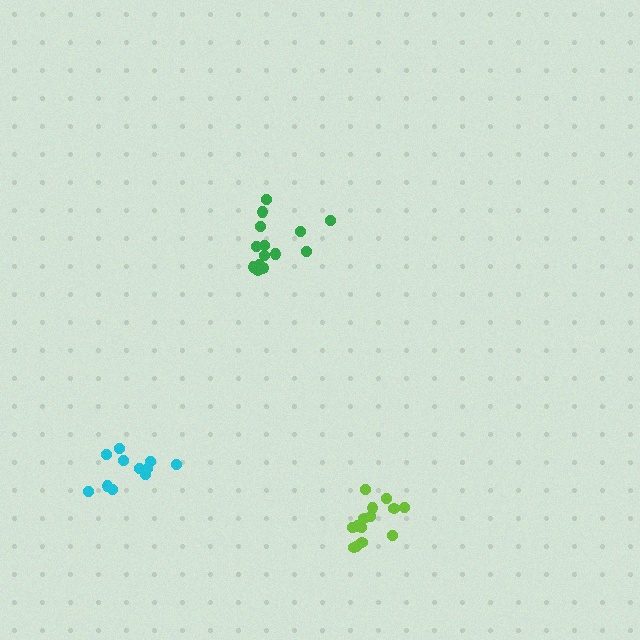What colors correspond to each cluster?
The clusters are colored: lime, green, cyan.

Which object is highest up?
The green cluster is topmost.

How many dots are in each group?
Group 1: 14 dots, Group 2: 14 dots, Group 3: 11 dots (39 total).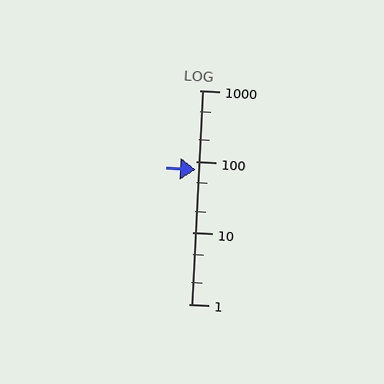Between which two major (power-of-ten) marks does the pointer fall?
The pointer is between 10 and 100.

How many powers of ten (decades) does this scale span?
The scale spans 3 decades, from 1 to 1000.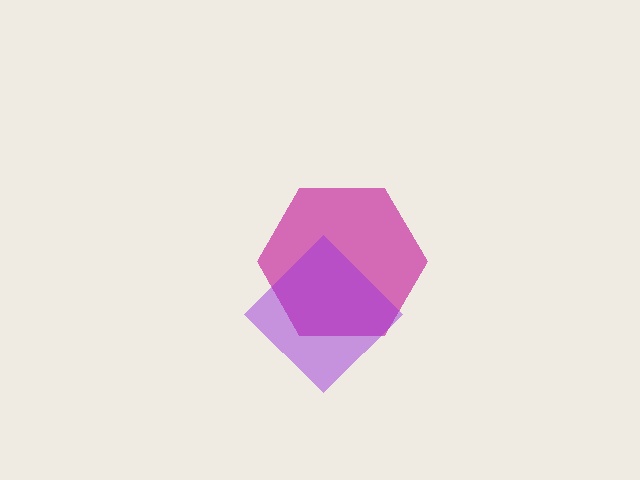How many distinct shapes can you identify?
There are 2 distinct shapes: a magenta hexagon, a purple diamond.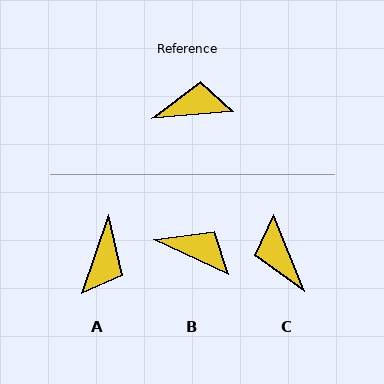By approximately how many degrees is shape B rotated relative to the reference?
Approximately 30 degrees clockwise.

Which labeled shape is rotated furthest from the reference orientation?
A, about 114 degrees away.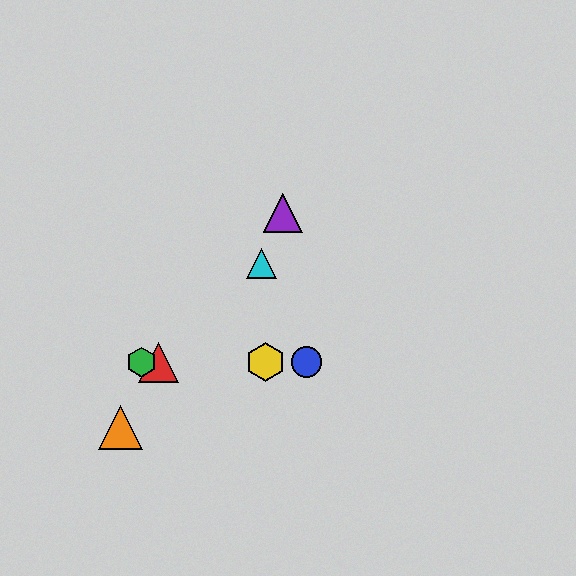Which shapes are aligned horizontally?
The red triangle, the blue circle, the green hexagon, the yellow hexagon are aligned horizontally.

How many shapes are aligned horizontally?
4 shapes (the red triangle, the blue circle, the green hexagon, the yellow hexagon) are aligned horizontally.